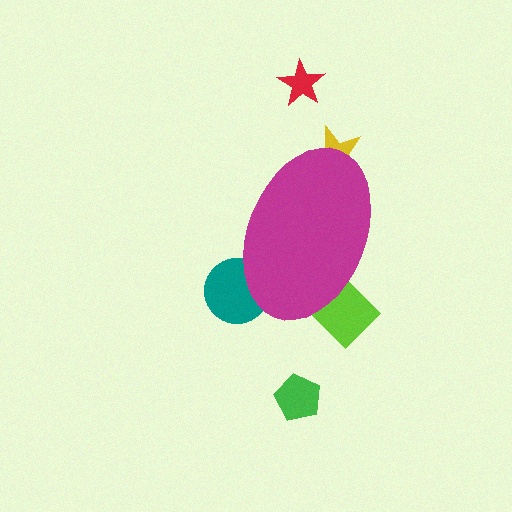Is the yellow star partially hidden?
Yes, the yellow star is partially hidden behind the magenta ellipse.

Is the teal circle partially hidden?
Yes, the teal circle is partially hidden behind the magenta ellipse.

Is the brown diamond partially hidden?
Yes, the brown diamond is partially hidden behind the magenta ellipse.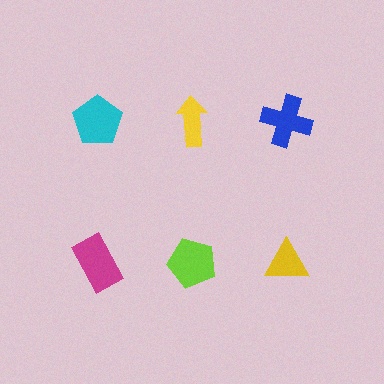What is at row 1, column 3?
A blue cross.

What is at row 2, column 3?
A yellow triangle.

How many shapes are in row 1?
3 shapes.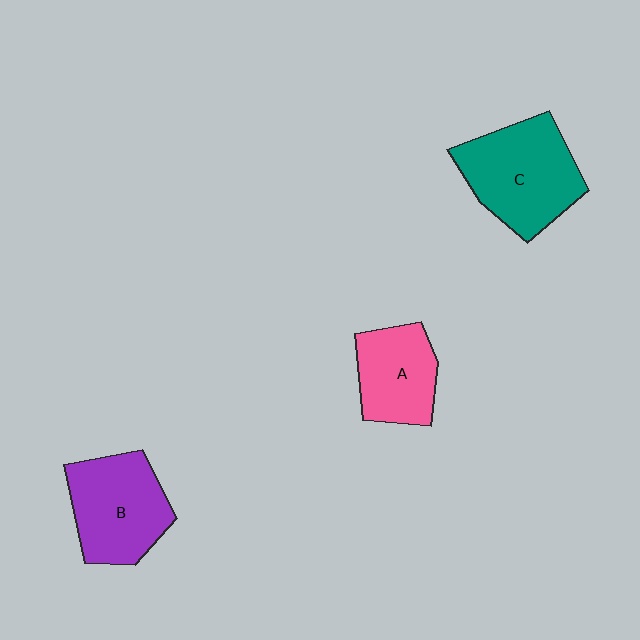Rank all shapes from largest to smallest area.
From largest to smallest: C (teal), B (purple), A (pink).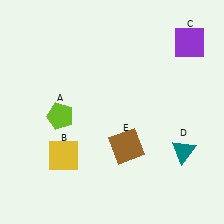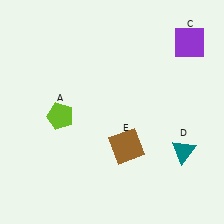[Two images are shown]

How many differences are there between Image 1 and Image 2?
There is 1 difference between the two images.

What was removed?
The yellow square (B) was removed in Image 2.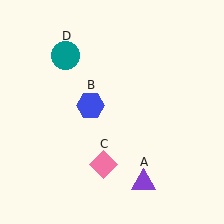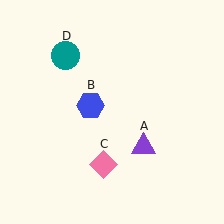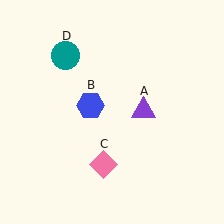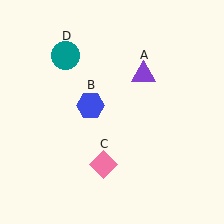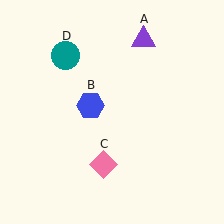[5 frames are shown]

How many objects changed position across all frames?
1 object changed position: purple triangle (object A).